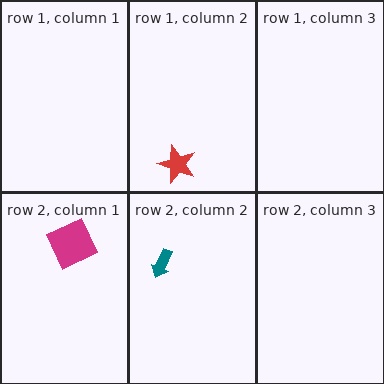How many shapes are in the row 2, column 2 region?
1.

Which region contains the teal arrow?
The row 2, column 2 region.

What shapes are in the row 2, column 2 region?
The teal arrow.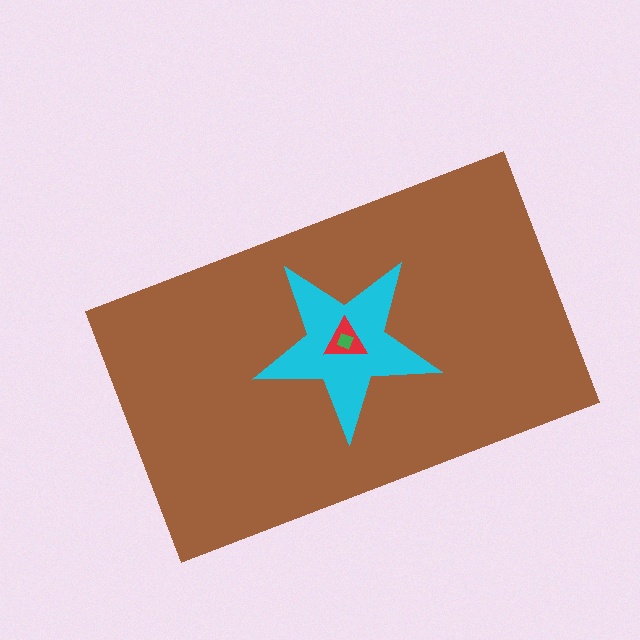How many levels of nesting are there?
4.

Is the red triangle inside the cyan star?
Yes.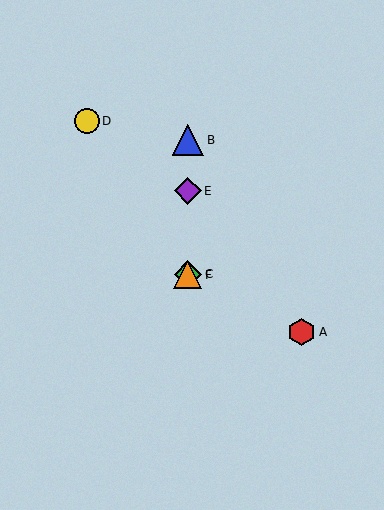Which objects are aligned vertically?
Objects B, C, E, F are aligned vertically.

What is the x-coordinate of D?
Object D is at x≈87.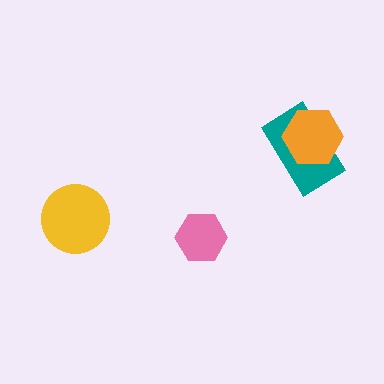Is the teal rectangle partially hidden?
Yes, it is partially covered by another shape.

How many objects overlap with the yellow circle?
0 objects overlap with the yellow circle.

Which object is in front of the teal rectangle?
The orange hexagon is in front of the teal rectangle.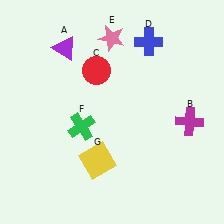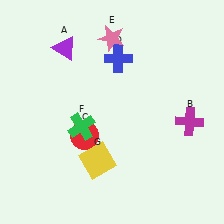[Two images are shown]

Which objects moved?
The objects that moved are: the red circle (C), the blue cross (D).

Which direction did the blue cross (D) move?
The blue cross (D) moved left.